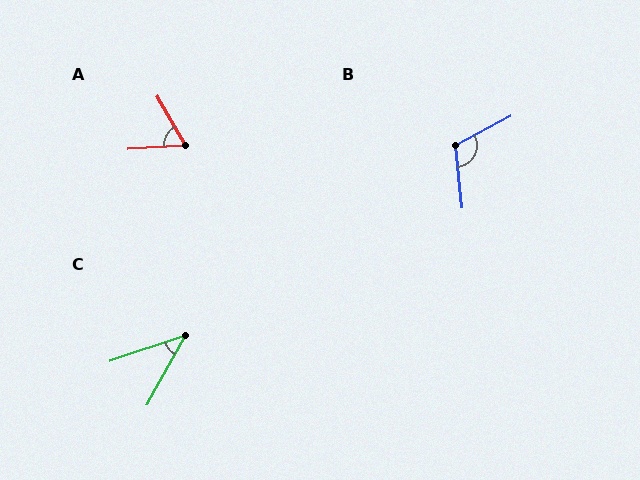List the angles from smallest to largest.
C (42°), A (64°), B (112°).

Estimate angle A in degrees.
Approximately 64 degrees.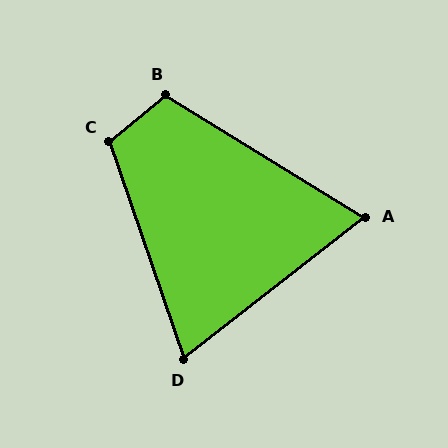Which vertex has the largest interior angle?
C, at approximately 110 degrees.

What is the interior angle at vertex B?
Approximately 109 degrees (obtuse).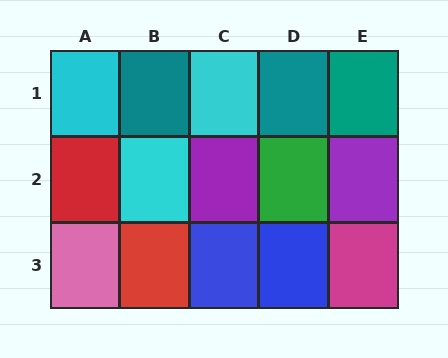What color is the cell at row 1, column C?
Cyan.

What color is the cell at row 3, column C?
Blue.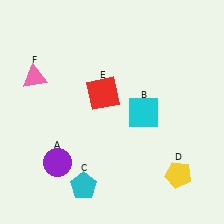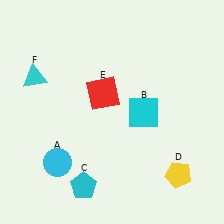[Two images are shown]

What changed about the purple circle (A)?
In Image 1, A is purple. In Image 2, it changed to cyan.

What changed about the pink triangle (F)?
In Image 1, F is pink. In Image 2, it changed to cyan.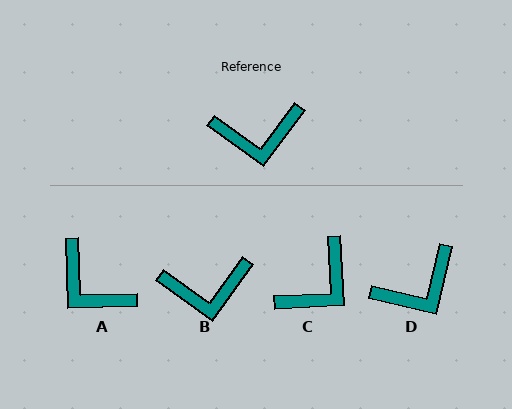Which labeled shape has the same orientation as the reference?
B.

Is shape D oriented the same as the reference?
No, it is off by about 23 degrees.